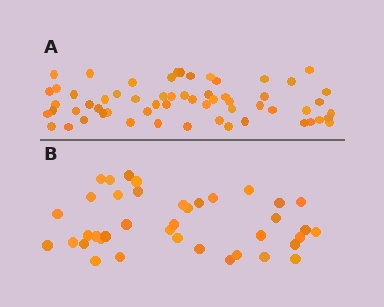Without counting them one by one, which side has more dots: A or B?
Region A (the top region) has more dots.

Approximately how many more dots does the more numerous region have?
Region A has approximately 20 more dots than region B.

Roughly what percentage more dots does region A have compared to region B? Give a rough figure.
About 55% more.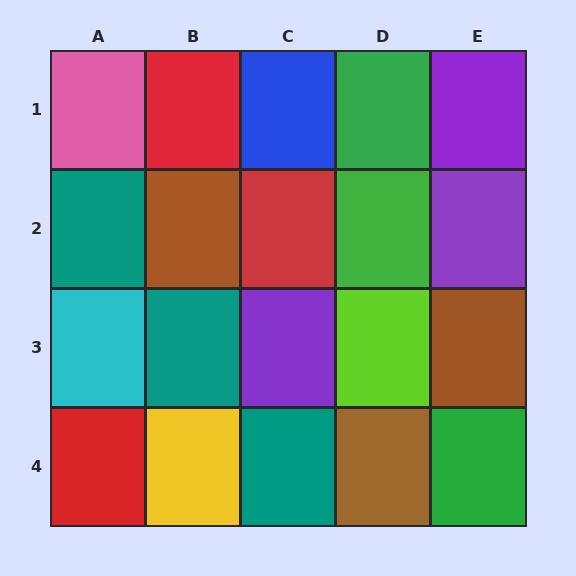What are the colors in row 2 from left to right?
Teal, brown, red, green, purple.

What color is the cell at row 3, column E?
Brown.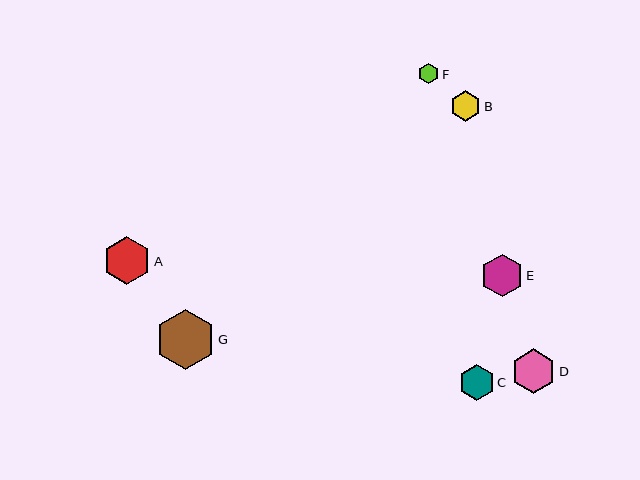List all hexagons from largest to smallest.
From largest to smallest: G, A, D, E, C, B, F.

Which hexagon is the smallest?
Hexagon F is the smallest with a size of approximately 21 pixels.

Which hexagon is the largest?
Hexagon G is the largest with a size of approximately 60 pixels.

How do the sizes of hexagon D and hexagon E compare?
Hexagon D and hexagon E are approximately the same size.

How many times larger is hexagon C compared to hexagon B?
Hexagon C is approximately 1.2 times the size of hexagon B.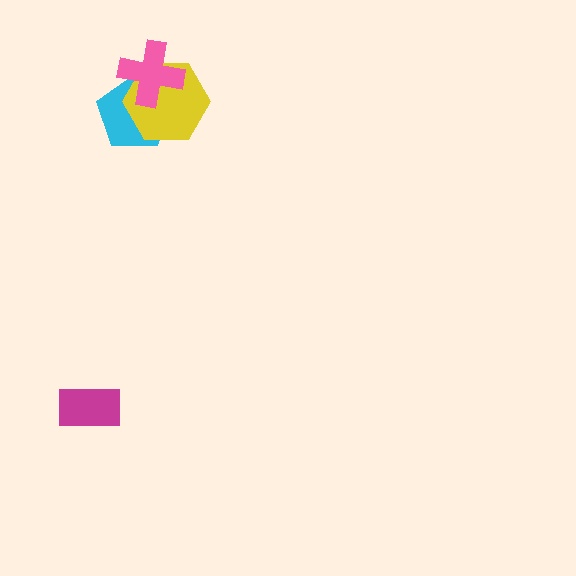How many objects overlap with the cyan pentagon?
2 objects overlap with the cyan pentagon.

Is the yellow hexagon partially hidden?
Yes, it is partially covered by another shape.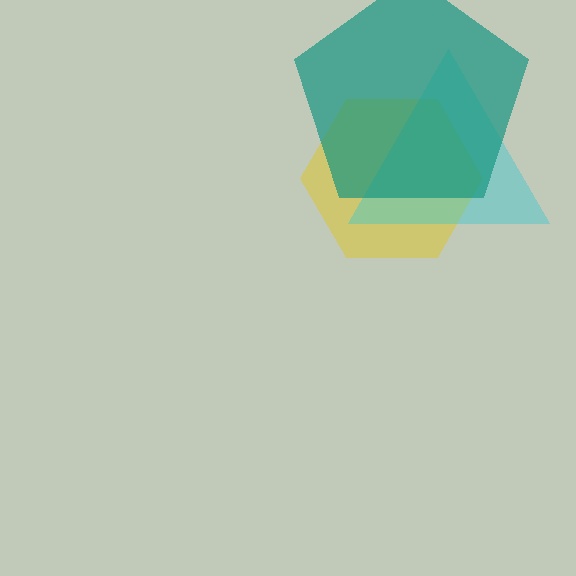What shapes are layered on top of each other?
The layered shapes are: a yellow hexagon, a cyan triangle, a teal pentagon.